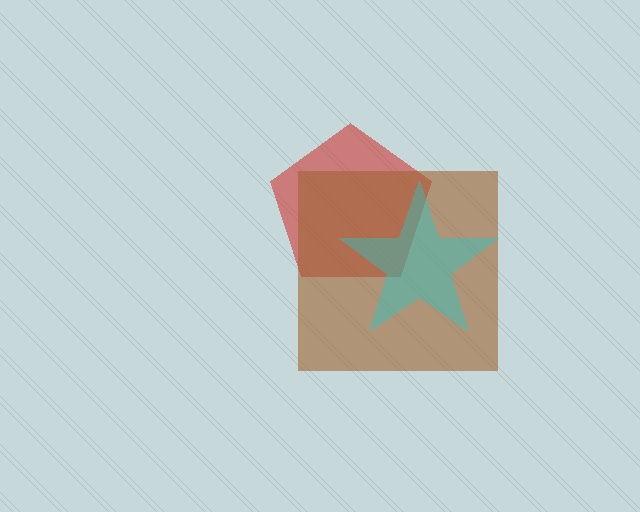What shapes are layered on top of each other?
The layered shapes are: a red pentagon, a brown square, a cyan star.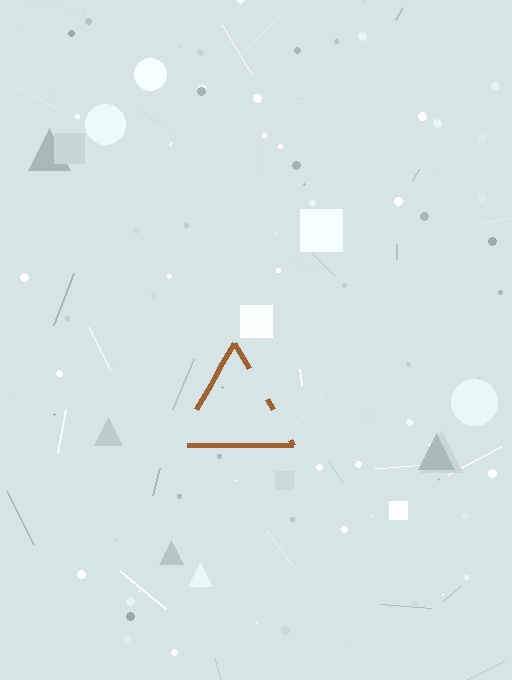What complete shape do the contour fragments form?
The contour fragments form a triangle.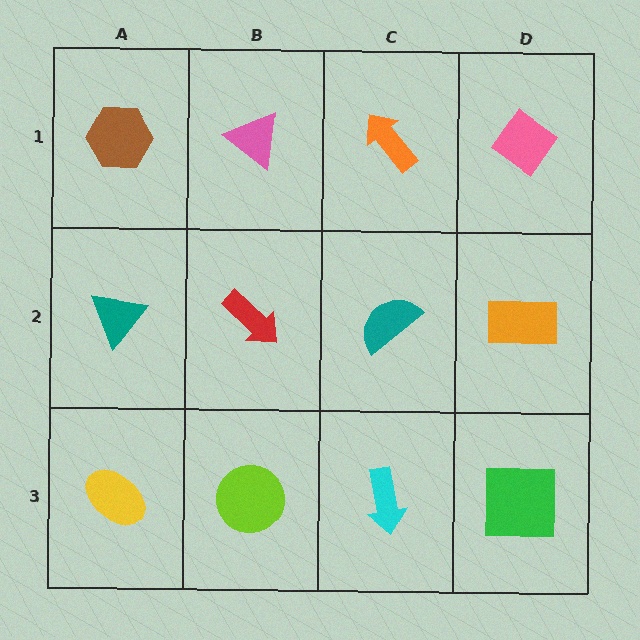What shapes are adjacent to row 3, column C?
A teal semicircle (row 2, column C), a lime circle (row 3, column B), a green square (row 3, column D).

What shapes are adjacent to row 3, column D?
An orange rectangle (row 2, column D), a cyan arrow (row 3, column C).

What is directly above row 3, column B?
A red arrow.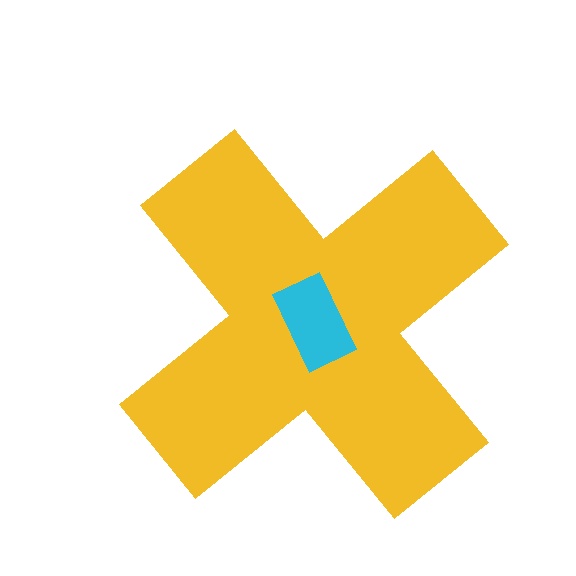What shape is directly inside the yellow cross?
The cyan rectangle.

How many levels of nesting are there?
2.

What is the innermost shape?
The cyan rectangle.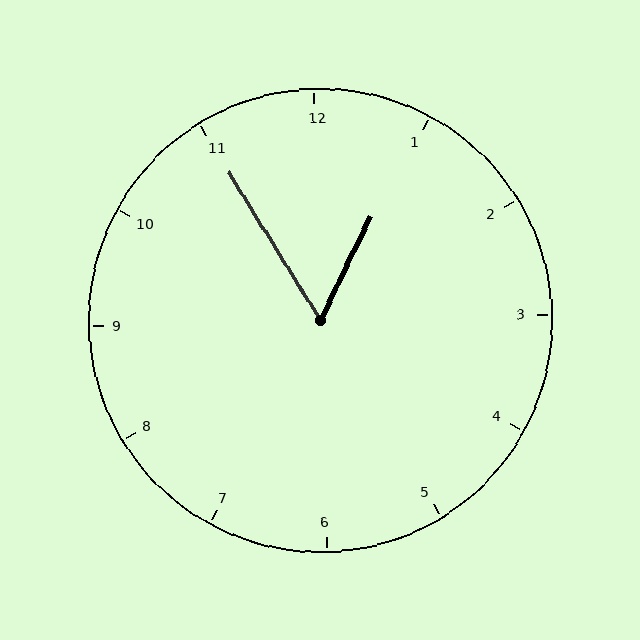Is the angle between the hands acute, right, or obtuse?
It is acute.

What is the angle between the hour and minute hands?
Approximately 58 degrees.